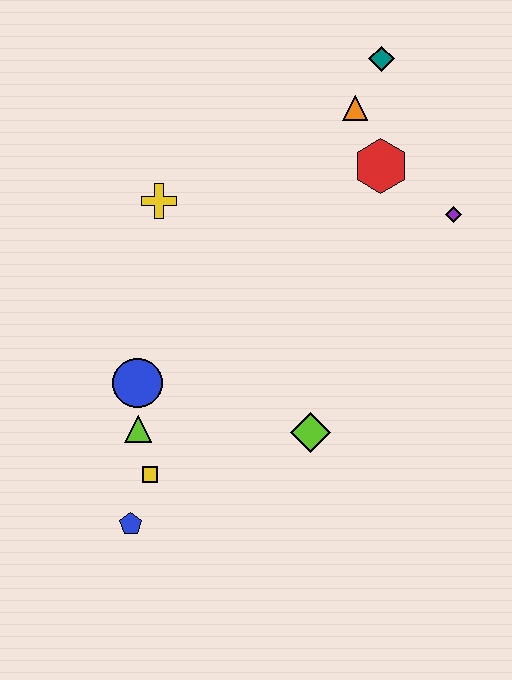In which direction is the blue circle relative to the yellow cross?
The blue circle is below the yellow cross.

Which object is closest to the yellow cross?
The blue circle is closest to the yellow cross.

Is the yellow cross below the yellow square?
No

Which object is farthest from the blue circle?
The teal diamond is farthest from the blue circle.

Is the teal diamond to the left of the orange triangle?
No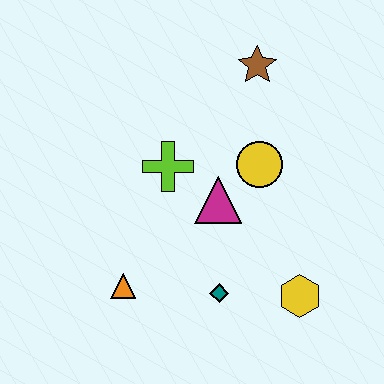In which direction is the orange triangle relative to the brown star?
The orange triangle is below the brown star.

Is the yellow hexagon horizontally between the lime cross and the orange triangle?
No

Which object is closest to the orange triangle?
The teal diamond is closest to the orange triangle.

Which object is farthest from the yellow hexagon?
The brown star is farthest from the yellow hexagon.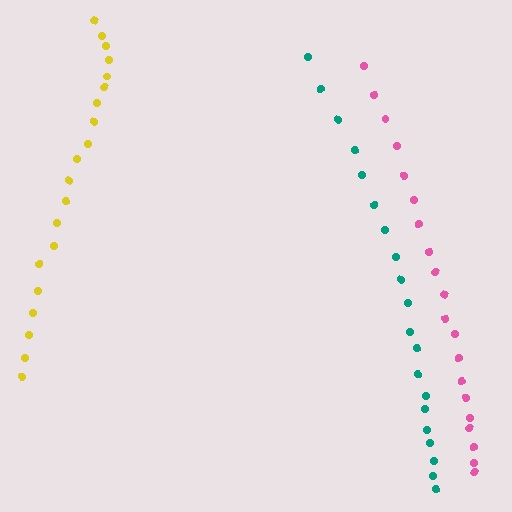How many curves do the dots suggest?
There are 3 distinct paths.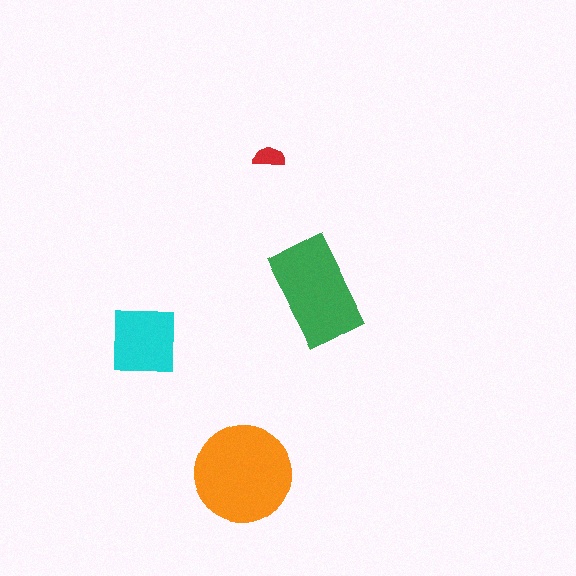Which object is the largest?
The orange circle.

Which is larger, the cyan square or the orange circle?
The orange circle.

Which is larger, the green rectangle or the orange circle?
The orange circle.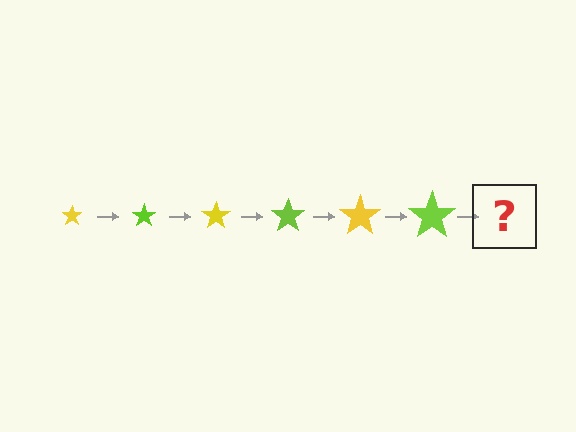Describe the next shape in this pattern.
It should be a yellow star, larger than the previous one.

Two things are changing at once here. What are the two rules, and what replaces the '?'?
The two rules are that the star grows larger each step and the color cycles through yellow and lime. The '?' should be a yellow star, larger than the previous one.